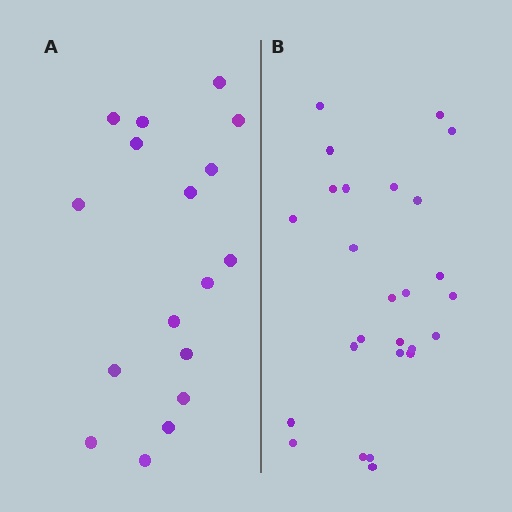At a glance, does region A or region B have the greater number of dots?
Region B (the right region) has more dots.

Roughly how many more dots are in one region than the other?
Region B has roughly 8 or so more dots than region A.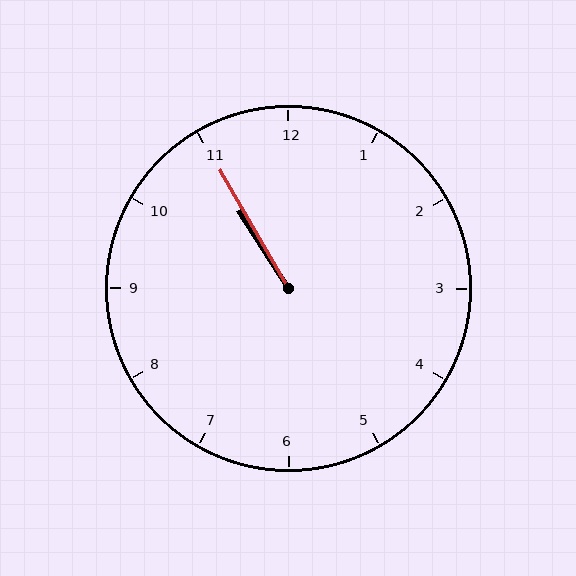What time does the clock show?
10:55.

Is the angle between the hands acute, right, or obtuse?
It is acute.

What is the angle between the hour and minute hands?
Approximately 2 degrees.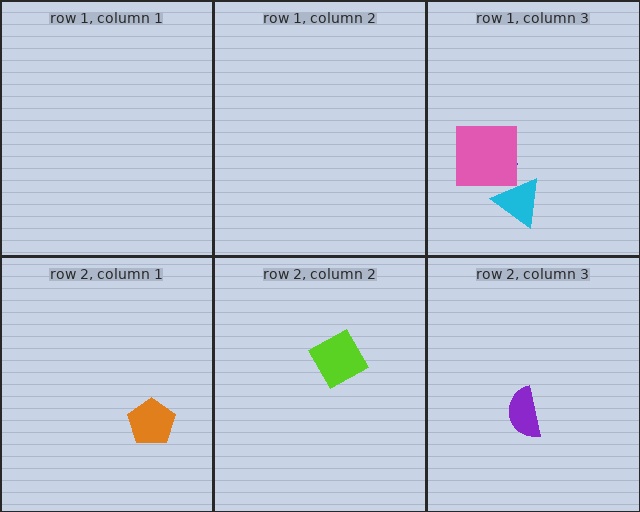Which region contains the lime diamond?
The row 2, column 2 region.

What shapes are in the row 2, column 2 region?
The lime diamond.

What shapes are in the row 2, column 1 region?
The orange pentagon.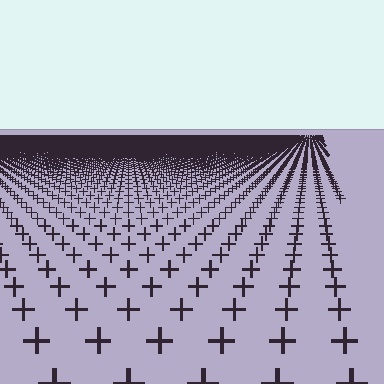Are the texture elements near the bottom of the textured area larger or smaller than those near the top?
Larger. Near the bottom, elements are closer to the viewer and appear at a bigger on-screen size.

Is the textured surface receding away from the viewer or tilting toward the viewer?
The surface is receding away from the viewer. Texture elements get smaller and denser toward the top.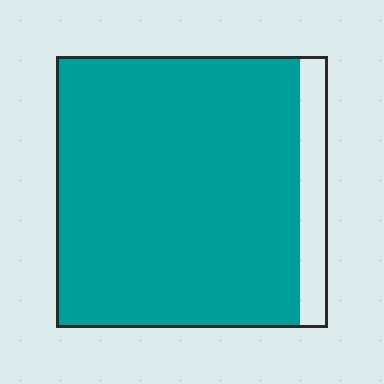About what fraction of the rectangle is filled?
About nine tenths (9/10).